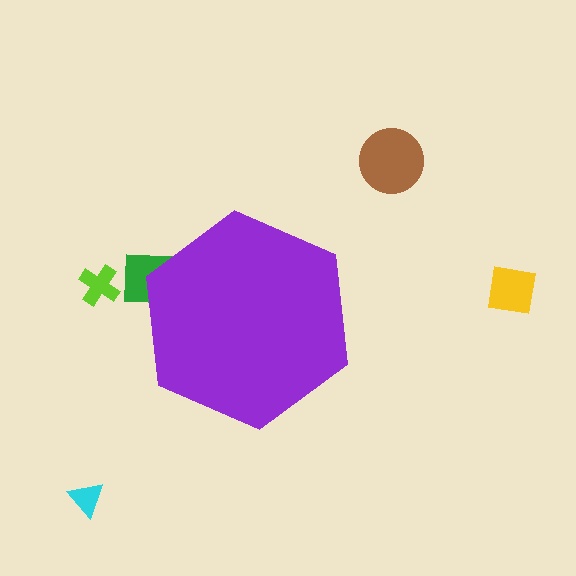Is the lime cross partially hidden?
No, the lime cross is fully visible.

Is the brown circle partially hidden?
No, the brown circle is fully visible.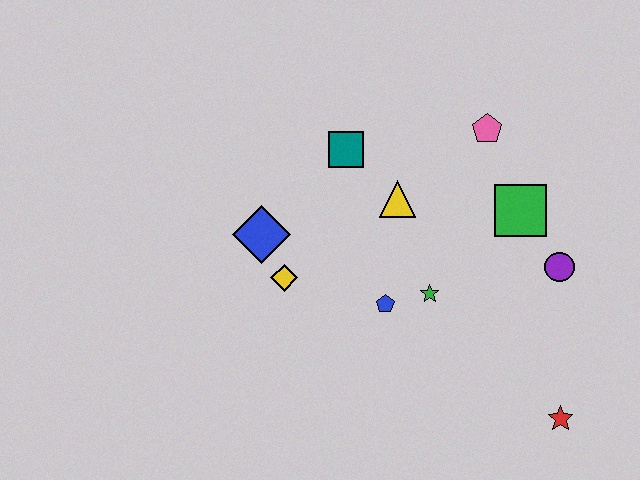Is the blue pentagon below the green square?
Yes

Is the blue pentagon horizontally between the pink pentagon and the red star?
No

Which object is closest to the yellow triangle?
The teal square is closest to the yellow triangle.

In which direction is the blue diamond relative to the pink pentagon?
The blue diamond is to the left of the pink pentagon.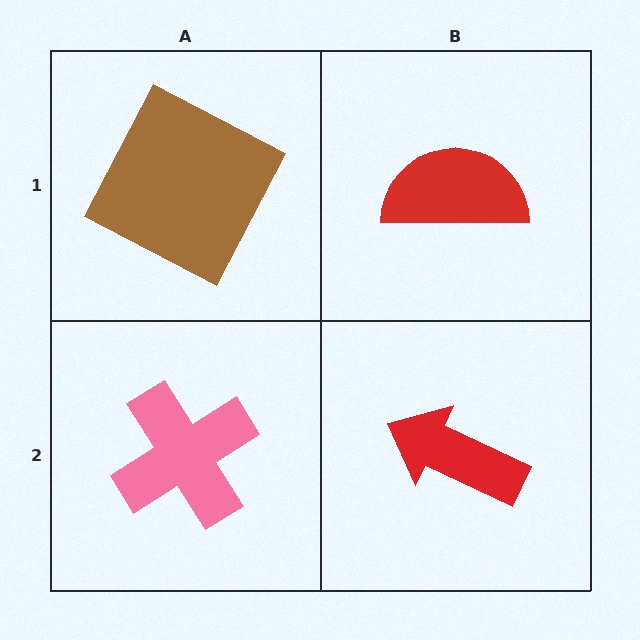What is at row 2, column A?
A pink cross.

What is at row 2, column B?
A red arrow.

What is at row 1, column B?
A red semicircle.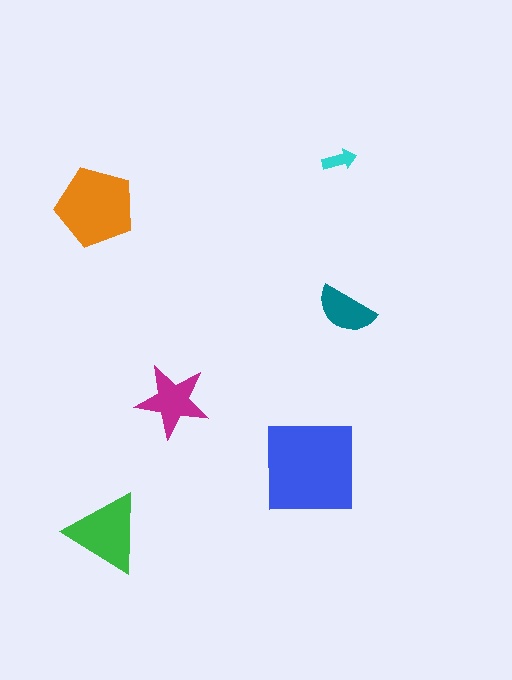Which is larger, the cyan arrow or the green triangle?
The green triangle.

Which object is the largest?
The blue square.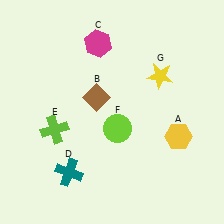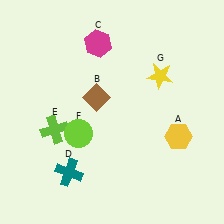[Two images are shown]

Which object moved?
The lime circle (F) moved left.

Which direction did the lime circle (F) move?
The lime circle (F) moved left.